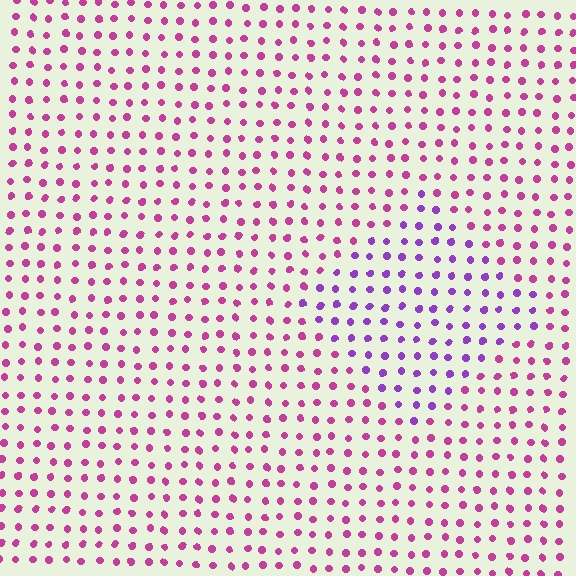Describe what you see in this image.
The image is filled with small magenta elements in a uniform arrangement. A diamond-shaped region is visible where the elements are tinted to a slightly different hue, forming a subtle color boundary.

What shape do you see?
I see a diamond.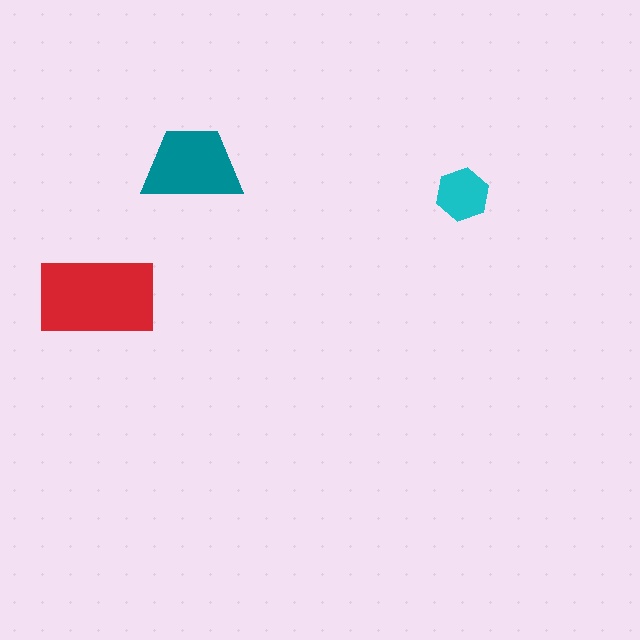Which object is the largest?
The red rectangle.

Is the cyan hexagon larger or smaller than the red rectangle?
Smaller.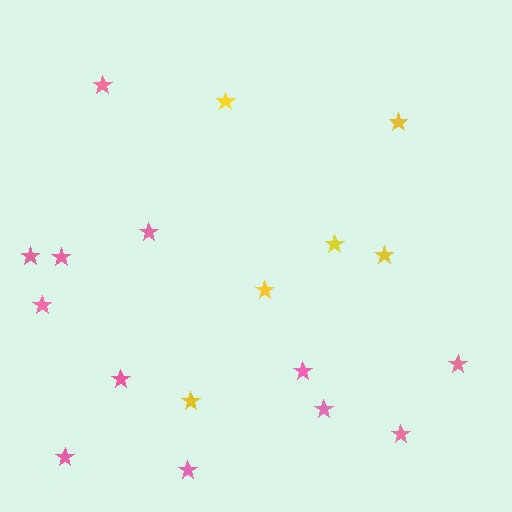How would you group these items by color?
There are 2 groups: one group of yellow stars (6) and one group of pink stars (12).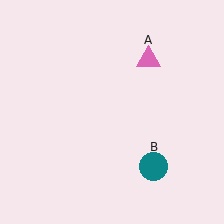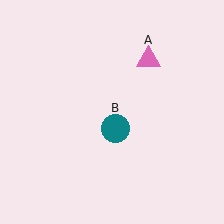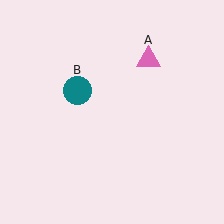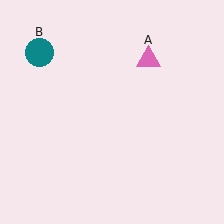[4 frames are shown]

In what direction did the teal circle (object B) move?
The teal circle (object B) moved up and to the left.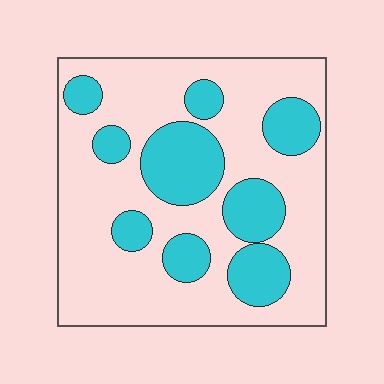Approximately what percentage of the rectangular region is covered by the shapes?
Approximately 30%.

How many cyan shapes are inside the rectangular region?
9.